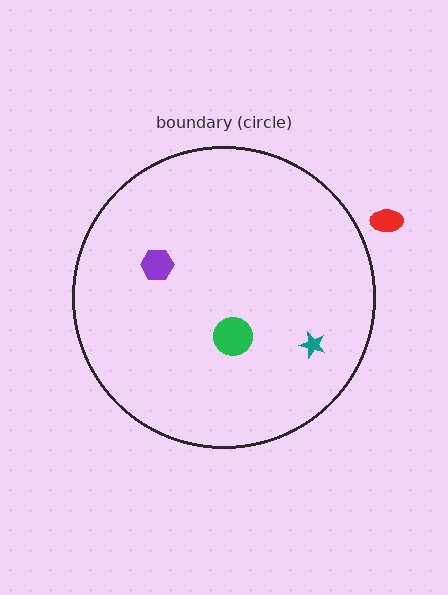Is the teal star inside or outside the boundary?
Inside.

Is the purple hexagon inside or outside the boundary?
Inside.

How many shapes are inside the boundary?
3 inside, 1 outside.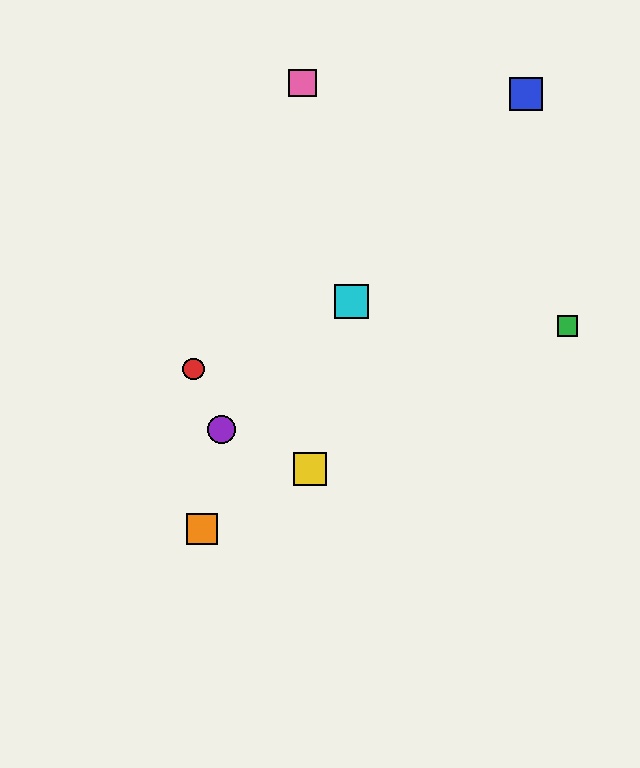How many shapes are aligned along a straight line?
3 shapes (the green square, the yellow square, the orange square) are aligned along a straight line.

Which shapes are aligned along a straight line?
The green square, the yellow square, the orange square are aligned along a straight line.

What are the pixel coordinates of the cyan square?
The cyan square is at (352, 302).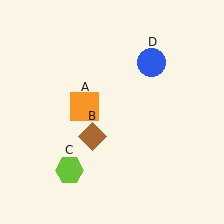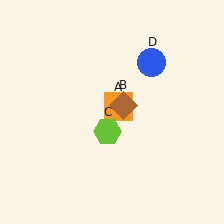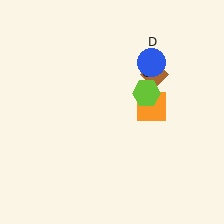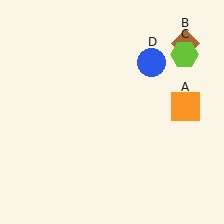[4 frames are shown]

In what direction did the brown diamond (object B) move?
The brown diamond (object B) moved up and to the right.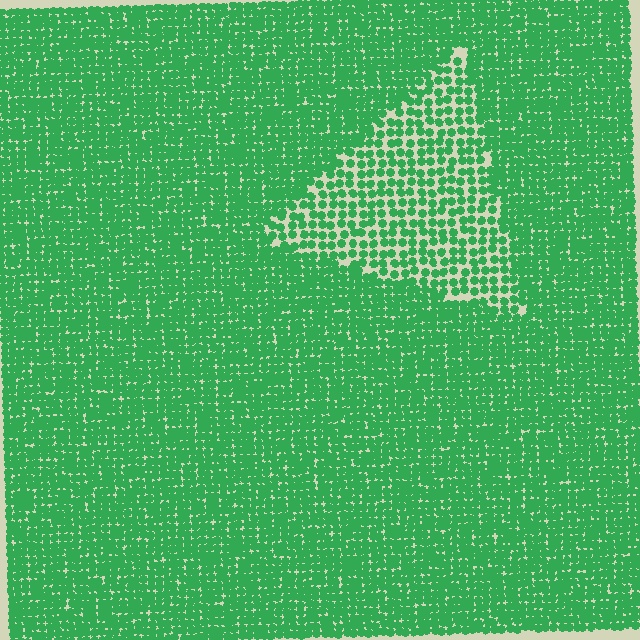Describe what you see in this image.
The image contains small green elements arranged at two different densities. A triangle-shaped region is visible where the elements are less densely packed than the surrounding area.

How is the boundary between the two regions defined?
The boundary is defined by a change in element density (approximately 1.8x ratio). All elements are the same color, size, and shape.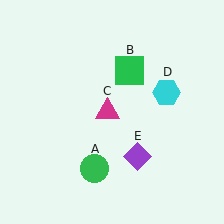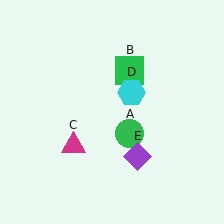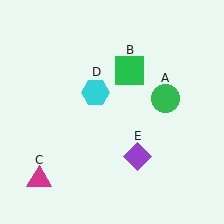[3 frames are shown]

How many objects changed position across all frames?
3 objects changed position: green circle (object A), magenta triangle (object C), cyan hexagon (object D).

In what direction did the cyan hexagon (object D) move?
The cyan hexagon (object D) moved left.